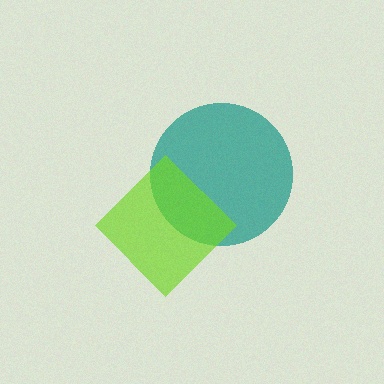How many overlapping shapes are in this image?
There are 2 overlapping shapes in the image.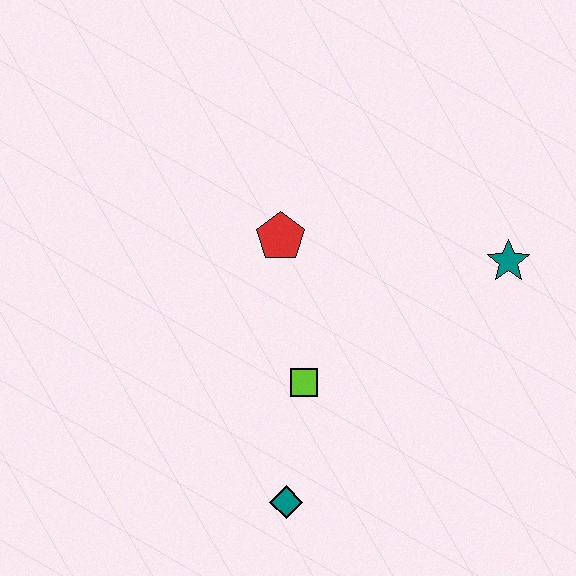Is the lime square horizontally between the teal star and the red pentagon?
Yes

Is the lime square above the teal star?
No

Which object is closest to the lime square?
The teal diamond is closest to the lime square.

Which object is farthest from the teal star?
The teal diamond is farthest from the teal star.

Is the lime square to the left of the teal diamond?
No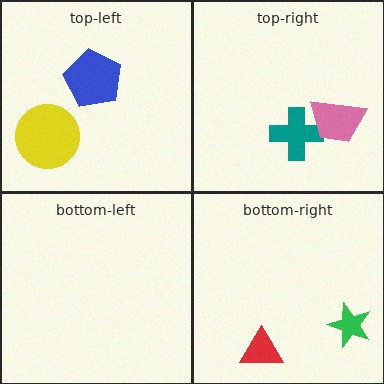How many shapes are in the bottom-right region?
2.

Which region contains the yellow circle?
The top-left region.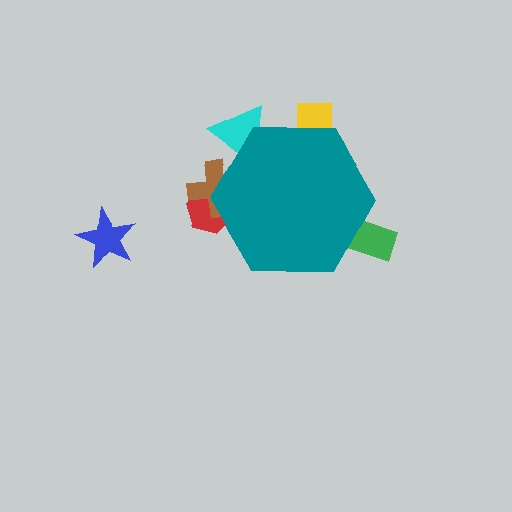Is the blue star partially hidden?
No, the blue star is fully visible.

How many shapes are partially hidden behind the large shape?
5 shapes are partially hidden.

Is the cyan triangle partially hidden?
Yes, the cyan triangle is partially hidden behind the teal hexagon.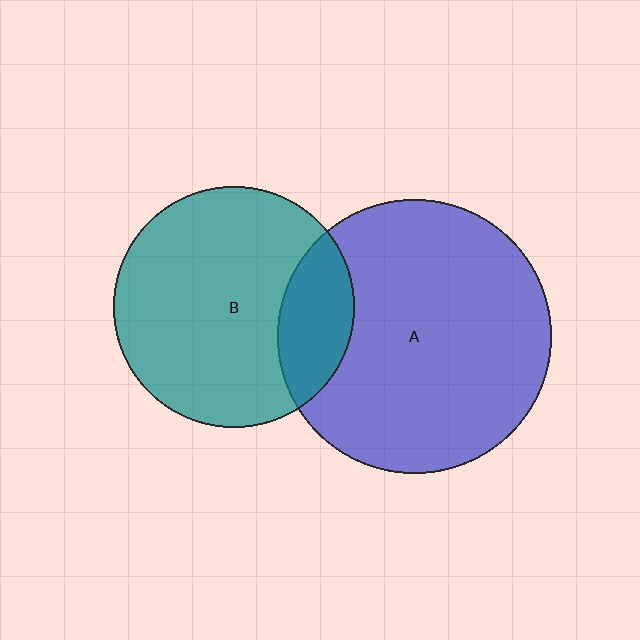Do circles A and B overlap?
Yes.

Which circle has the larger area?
Circle A (blue).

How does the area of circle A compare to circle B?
Approximately 1.3 times.